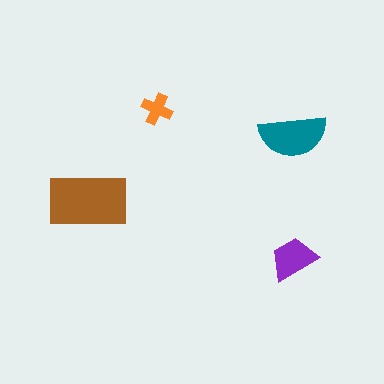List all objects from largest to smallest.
The brown rectangle, the teal semicircle, the purple trapezoid, the orange cross.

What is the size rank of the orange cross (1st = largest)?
4th.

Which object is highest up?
The orange cross is topmost.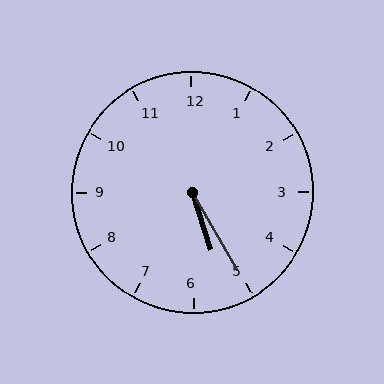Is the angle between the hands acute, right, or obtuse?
It is acute.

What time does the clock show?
5:25.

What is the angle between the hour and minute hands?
Approximately 12 degrees.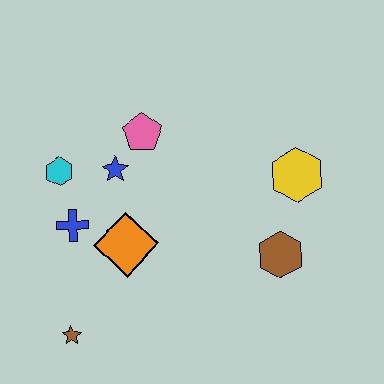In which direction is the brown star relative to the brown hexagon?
The brown star is to the left of the brown hexagon.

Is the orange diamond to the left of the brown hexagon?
Yes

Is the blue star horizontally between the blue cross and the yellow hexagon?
Yes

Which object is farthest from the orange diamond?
The yellow hexagon is farthest from the orange diamond.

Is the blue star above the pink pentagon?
No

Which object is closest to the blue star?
The pink pentagon is closest to the blue star.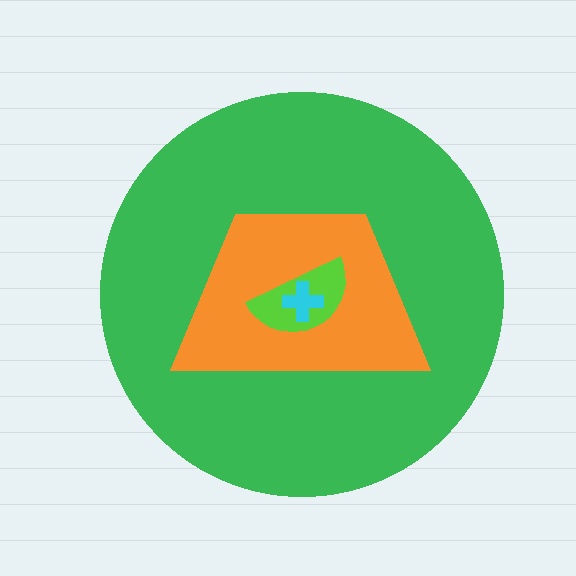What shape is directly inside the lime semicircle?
The cyan cross.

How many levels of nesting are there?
4.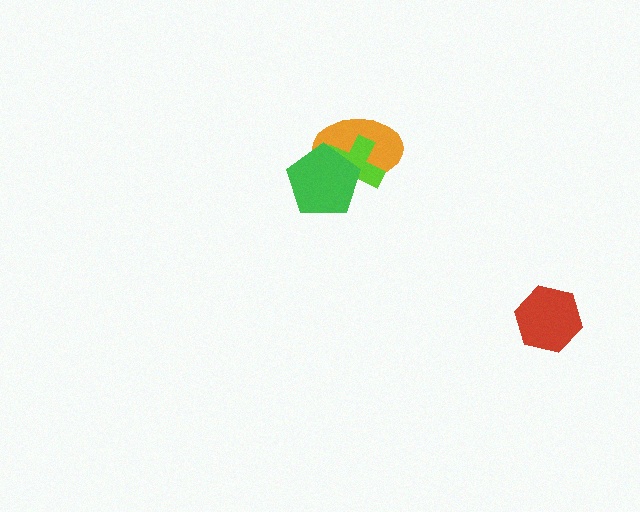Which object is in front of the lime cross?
The green pentagon is in front of the lime cross.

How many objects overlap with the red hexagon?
0 objects overlap with the red hexagon.